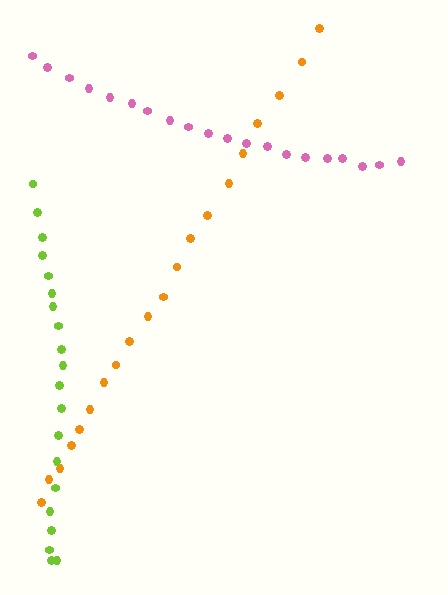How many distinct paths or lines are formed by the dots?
There are 3 distinct paths.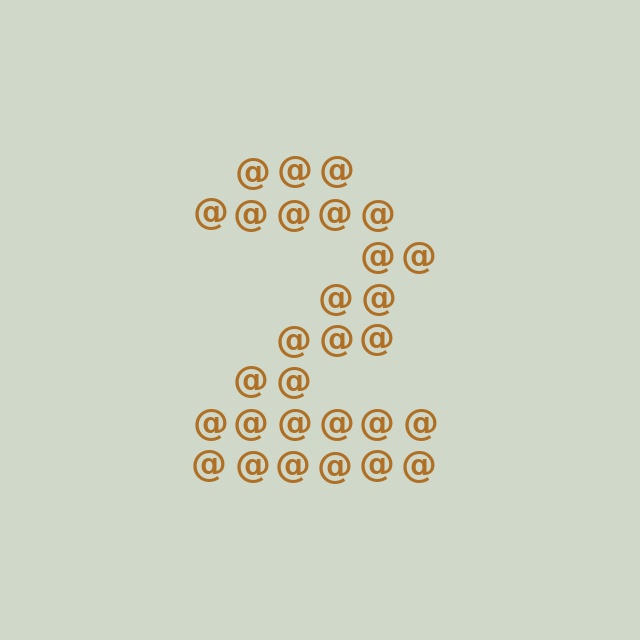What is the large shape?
The large shape is the digit 2.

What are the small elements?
The small elements are at signs.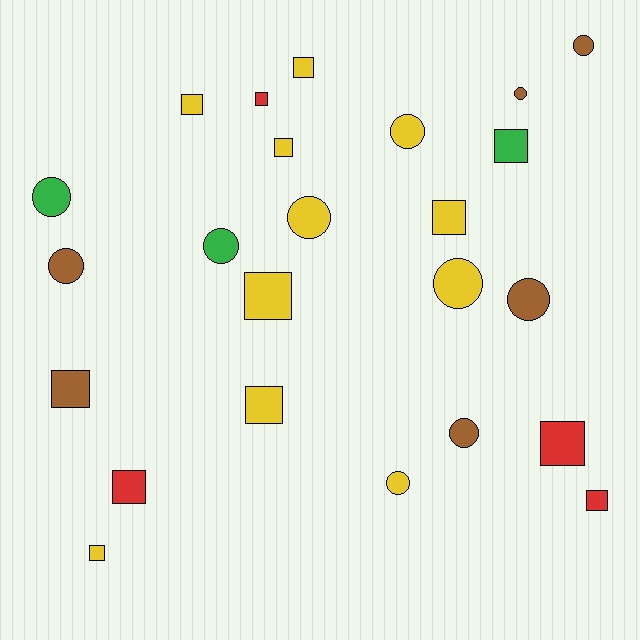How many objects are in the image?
There are 24 objects.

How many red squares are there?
There are 4 red squares.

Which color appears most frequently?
Yellow, with 11 objects.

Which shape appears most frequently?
Square, with 13 objects.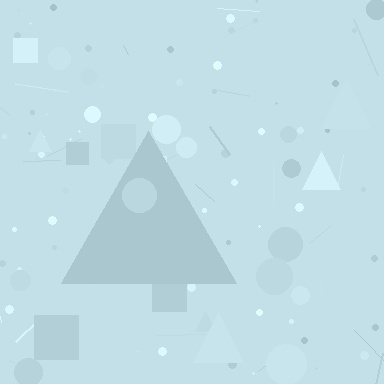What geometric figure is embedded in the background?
A triangle is embedded in the background.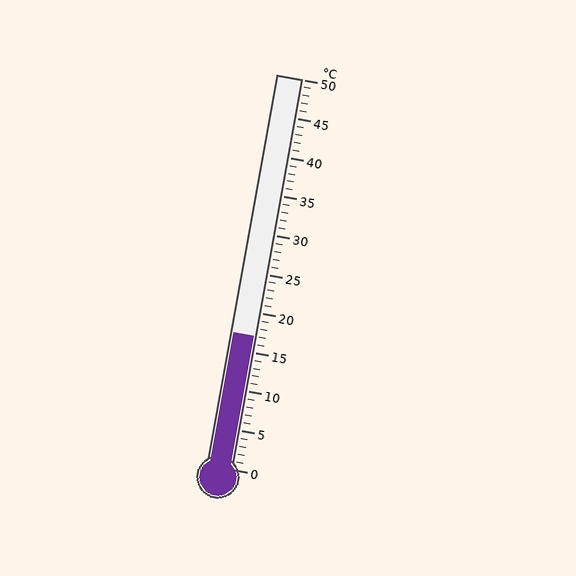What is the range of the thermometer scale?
The thermometer scale ranges from 0°C to 50°C.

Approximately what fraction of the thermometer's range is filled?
The thermometer is filled to approximately 35% of its range.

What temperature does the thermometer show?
The thermometer shows approximately 17°C.